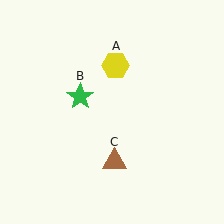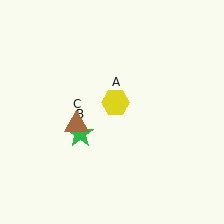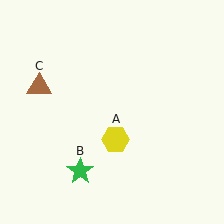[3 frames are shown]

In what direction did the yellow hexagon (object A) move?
The yellow hexagon (object A) moved down.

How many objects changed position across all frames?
3 objects changed position: yellow hexagon (object A), green star (object B), brown triangle (object C).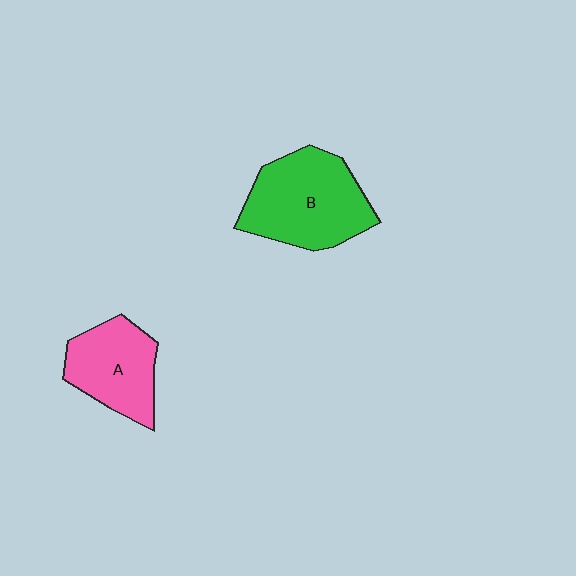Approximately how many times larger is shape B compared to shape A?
Approximately 1.4 times.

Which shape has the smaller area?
Shape A (pink).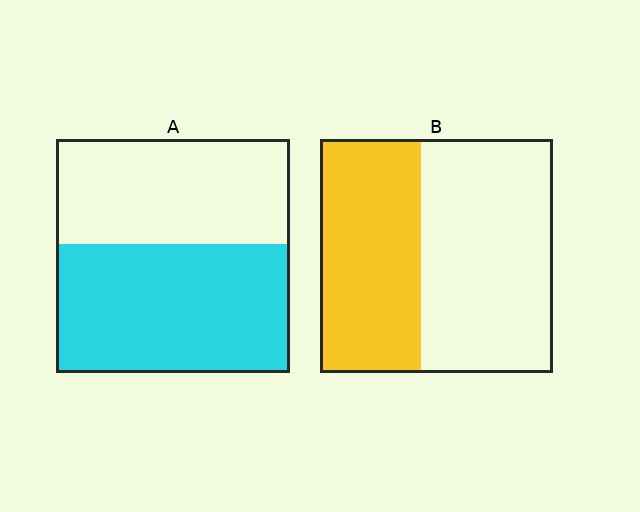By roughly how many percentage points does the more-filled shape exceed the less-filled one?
By roughly 10 percentage points (A over B).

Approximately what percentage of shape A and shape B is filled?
A is approximately 55% and B is approximately 45%.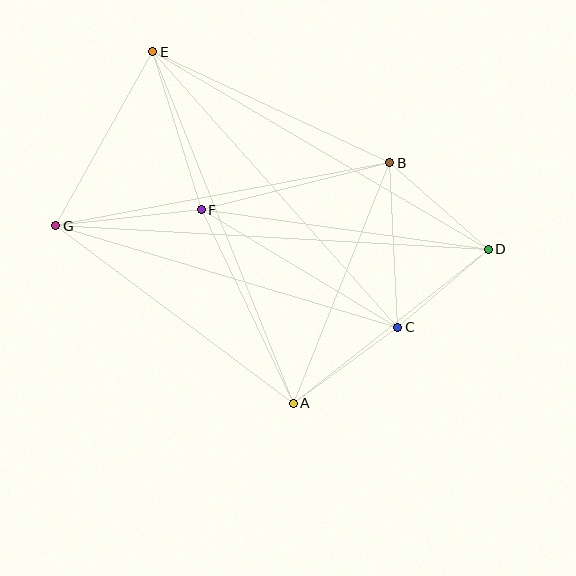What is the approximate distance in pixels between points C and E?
The distance between C and E is approximately 369 pixels.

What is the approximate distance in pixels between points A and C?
The distance between A and C is approximately 130 pixels.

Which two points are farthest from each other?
Points D and G are farthest from each other.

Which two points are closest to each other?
Points C and D are closest to each other.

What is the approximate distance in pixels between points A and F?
The distance between A and F is approximately 214 pixels.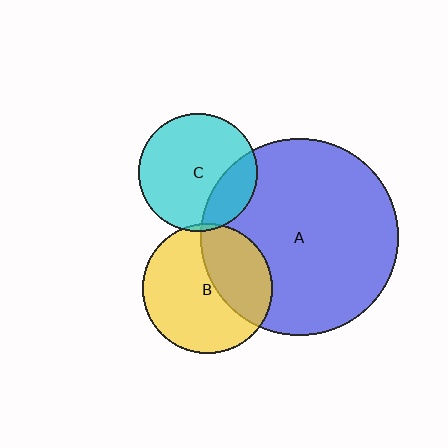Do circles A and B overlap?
Yes.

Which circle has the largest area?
Circle A (blue).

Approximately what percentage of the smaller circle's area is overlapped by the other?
Approximately 35%.